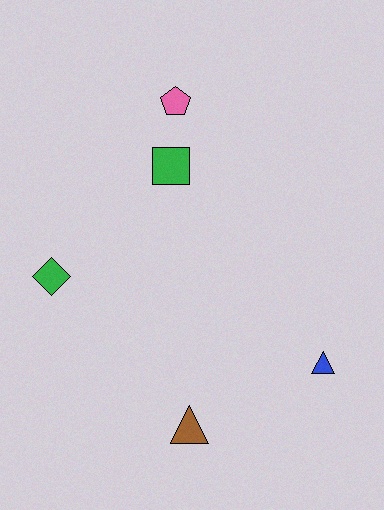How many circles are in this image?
There are no circles.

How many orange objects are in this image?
There are no orange objects.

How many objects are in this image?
There are 5 objects.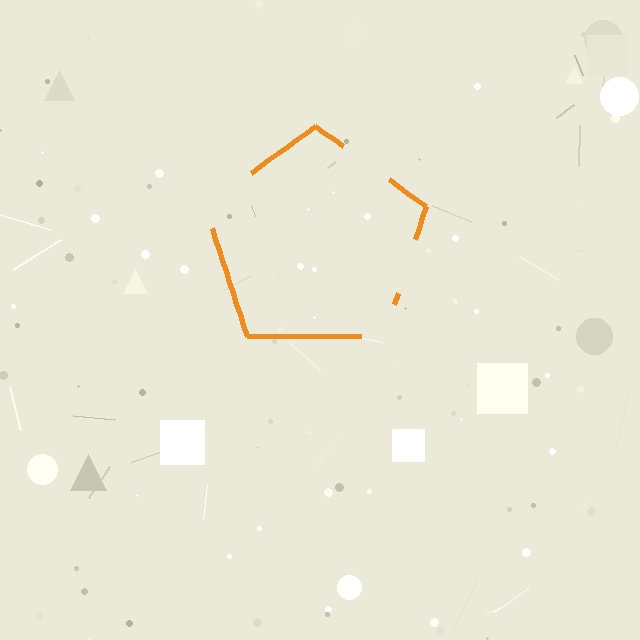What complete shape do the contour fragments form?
The contour fragments form a pentagon.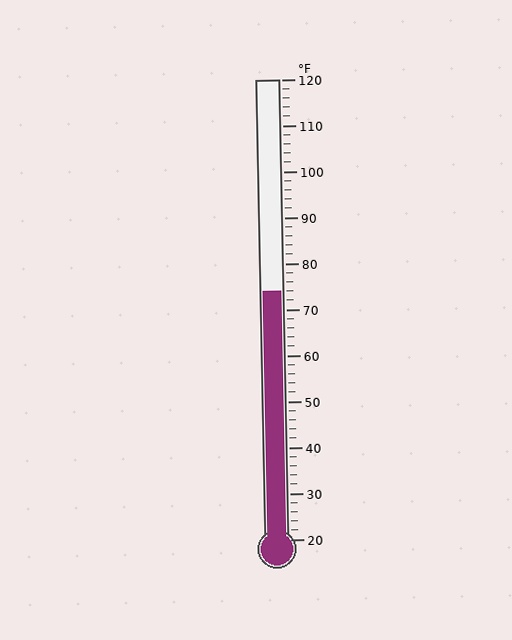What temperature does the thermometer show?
The thermometer shows approximately 74°F.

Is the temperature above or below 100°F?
The temperature is below 100°F.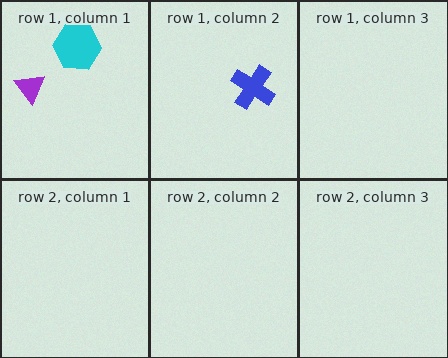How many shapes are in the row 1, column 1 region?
2.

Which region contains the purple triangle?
The row 1, column 1 region.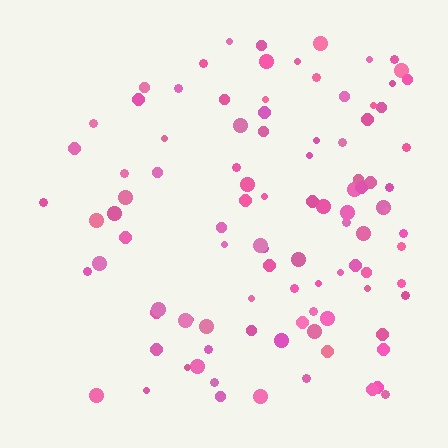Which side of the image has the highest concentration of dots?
The right.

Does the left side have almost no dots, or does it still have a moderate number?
Still a moderate number, just noticeably fewer than the right.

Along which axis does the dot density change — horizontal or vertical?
Horizontal.